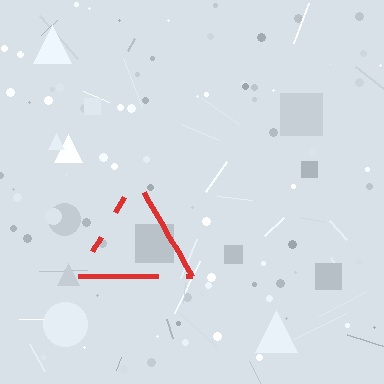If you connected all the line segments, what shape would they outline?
They would outline a triangle.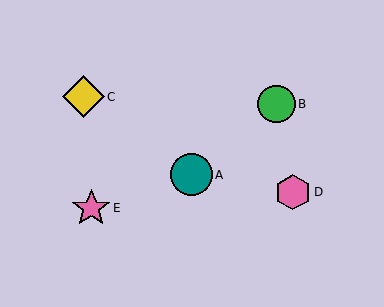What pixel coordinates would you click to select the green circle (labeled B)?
Click at (276, 104) to select the green circle B.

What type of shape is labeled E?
Shape E is a pink star.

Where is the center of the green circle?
The center of the green circle is at (276, 104).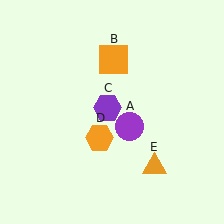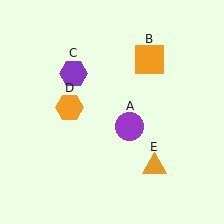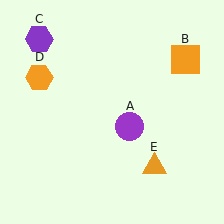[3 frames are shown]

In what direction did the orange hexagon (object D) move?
The orange hexagon (object D) moved up and to the left.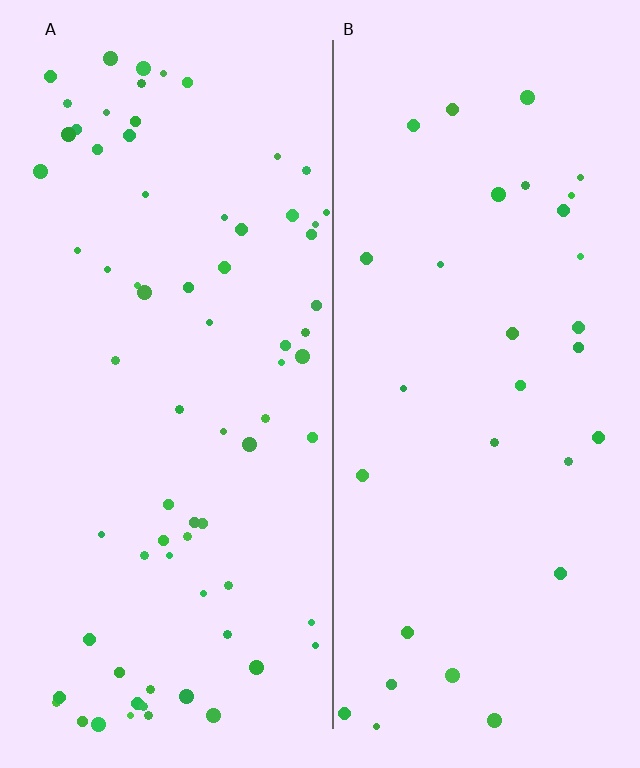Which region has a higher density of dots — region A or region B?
A (the left).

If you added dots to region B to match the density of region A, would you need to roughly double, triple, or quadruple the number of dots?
Approximately double.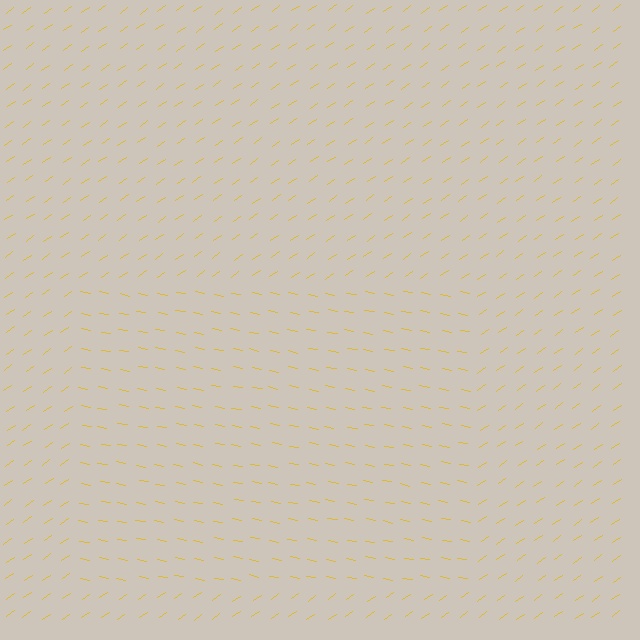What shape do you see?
I see a rectangle.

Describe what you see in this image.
The image is filled with small yellow line segments. A rectangle region in the image has lines oriented differently from the surrounding lines, creating a visible texture boundary.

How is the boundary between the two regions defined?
The boundary is defined purely by a change in line orientation (approximately 45 degrees difference). All lines are the same color and thickness.